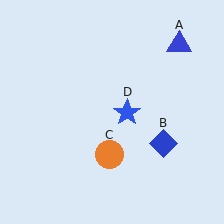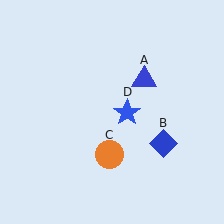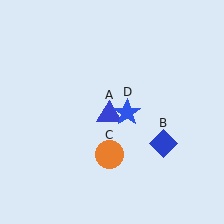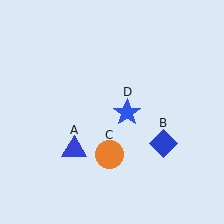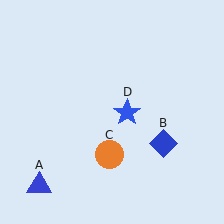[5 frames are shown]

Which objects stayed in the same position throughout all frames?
Blue diamond (object B) and orange circle (object C) and blue star (object D) remained stationary.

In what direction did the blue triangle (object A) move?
The blue triangle (object A) moved down and to the left.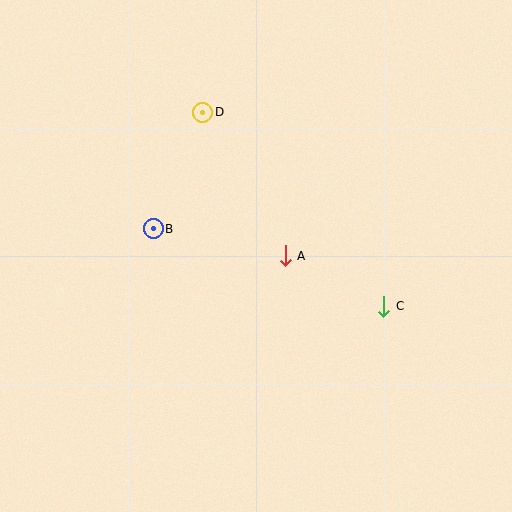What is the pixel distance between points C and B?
The distance between C and B is 243 pixels.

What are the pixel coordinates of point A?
Point A is at (285, 256).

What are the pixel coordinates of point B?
Point B is at (153, 229).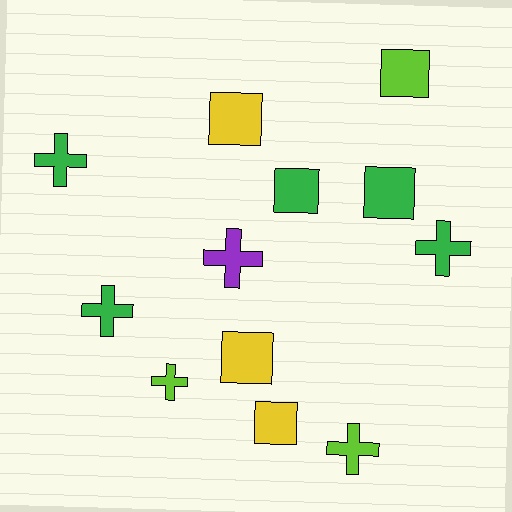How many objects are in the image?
There are 12 objects.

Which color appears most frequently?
Green, with 5 objects.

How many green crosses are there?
There are 3 green crosses.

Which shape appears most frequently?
Cross, with 6 objects.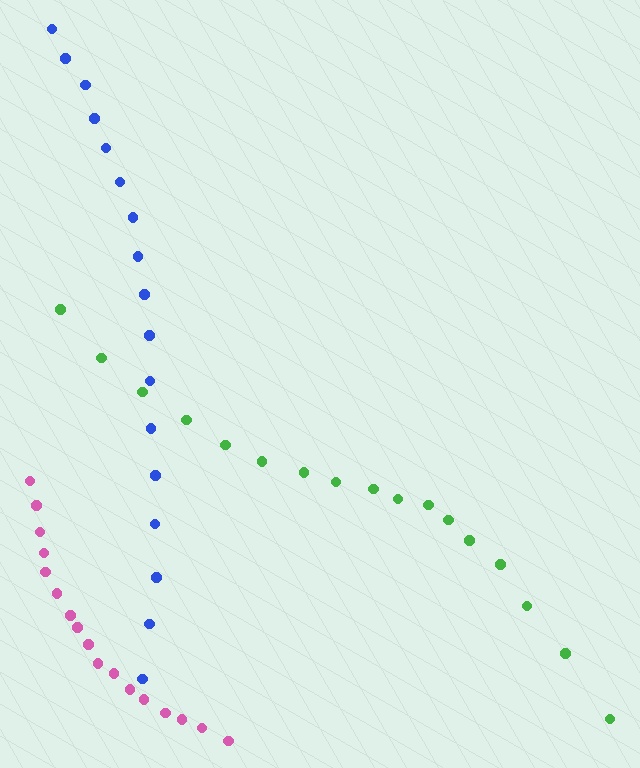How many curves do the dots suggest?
There are 3 distinct paths.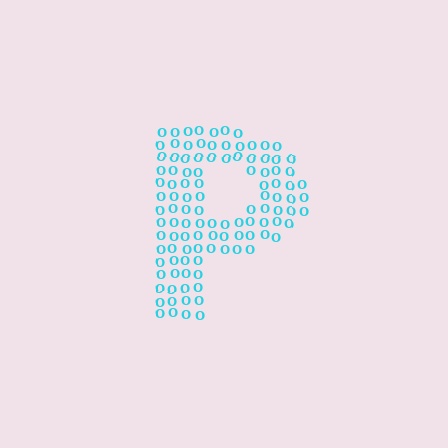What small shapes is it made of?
It is made of small letter O's.